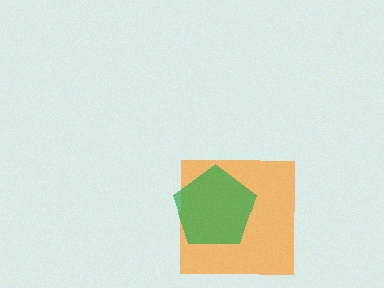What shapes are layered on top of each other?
The layered shapes are: an orange square, a green pentagon.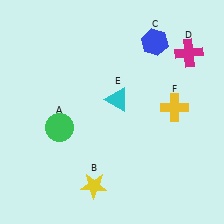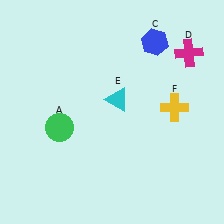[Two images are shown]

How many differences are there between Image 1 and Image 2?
There is 1 difference between the two images.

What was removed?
The yellow star (B) was removed in Image 2.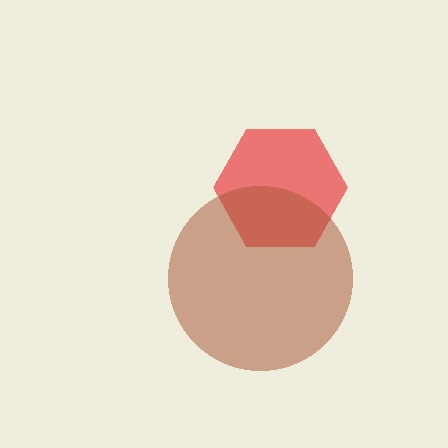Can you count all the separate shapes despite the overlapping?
Yes, there are 2 separate shapes.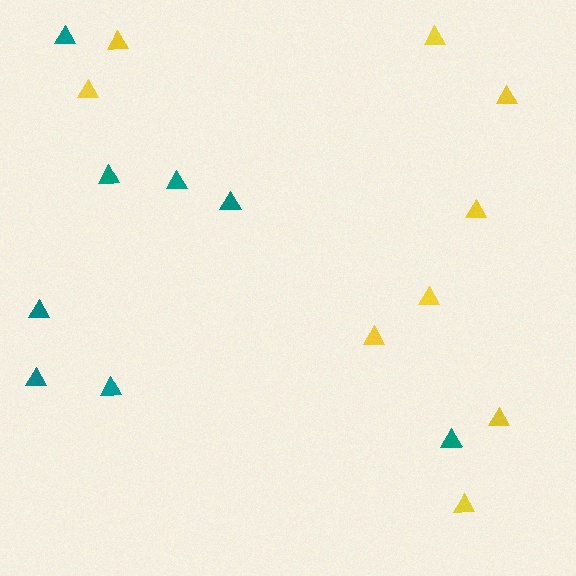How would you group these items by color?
There are 2 groups: one group of teal triangles (8) and one group of yellow triangles (9).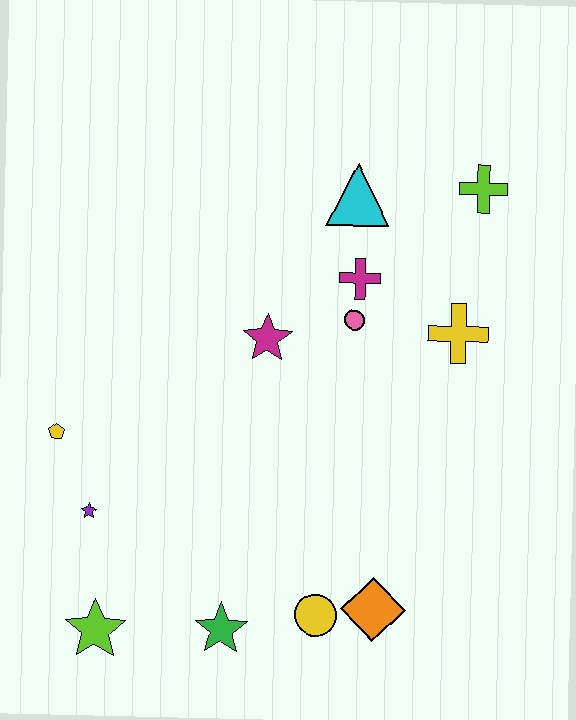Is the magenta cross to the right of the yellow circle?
Yes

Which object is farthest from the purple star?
The lime cross is farthest from the purple star.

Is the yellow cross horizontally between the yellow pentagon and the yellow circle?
No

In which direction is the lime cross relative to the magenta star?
The lime cross is to the right of the magenta star.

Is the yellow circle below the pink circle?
Yes